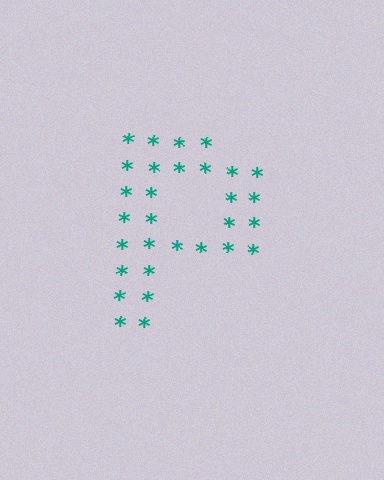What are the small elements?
The small elements are asterisks.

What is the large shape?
The large shape is the letter P.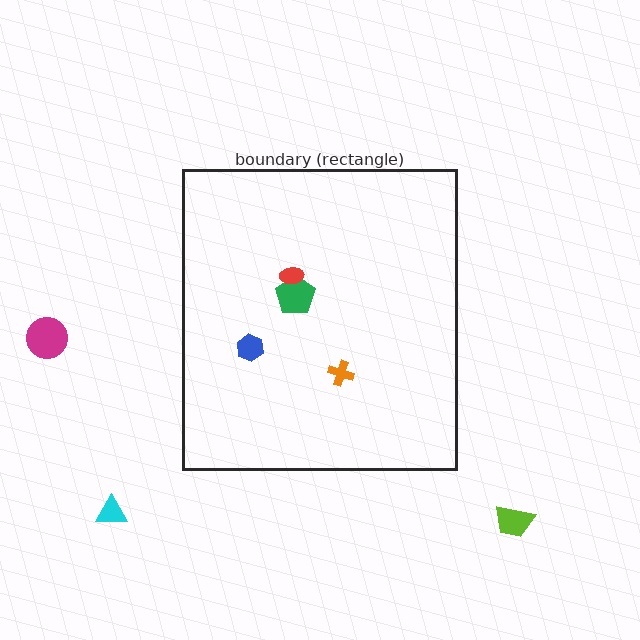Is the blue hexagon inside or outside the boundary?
Inside.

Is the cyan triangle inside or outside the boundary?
Outside.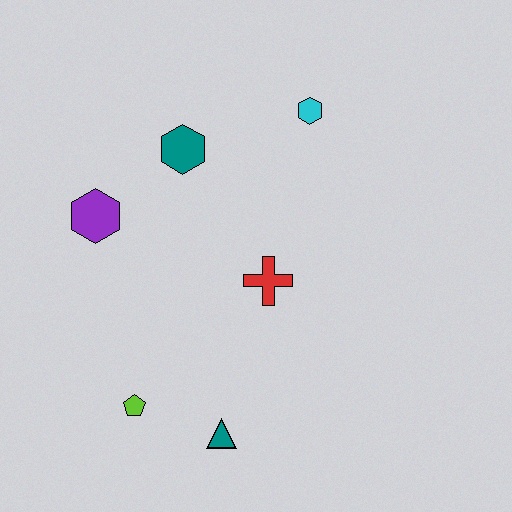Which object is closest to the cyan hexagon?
The teal hexagon is closest to the cyan hexagon.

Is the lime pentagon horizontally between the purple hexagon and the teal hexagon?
Yes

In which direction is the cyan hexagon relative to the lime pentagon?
The cyan hexagon is above the lime pentagon.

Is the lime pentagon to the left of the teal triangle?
Yes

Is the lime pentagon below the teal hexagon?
Yes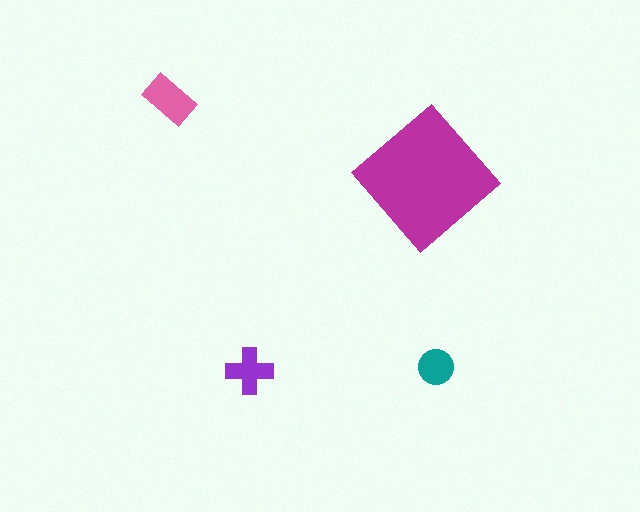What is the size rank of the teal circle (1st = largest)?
4th.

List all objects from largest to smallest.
The magenta diamond, the pink rectangle, the purple cross, the teal circle.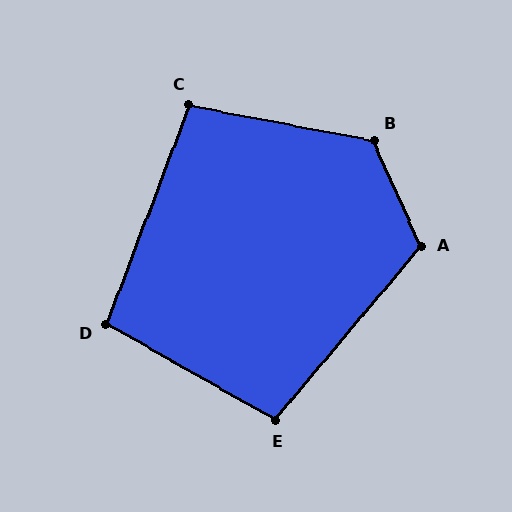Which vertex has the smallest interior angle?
D, at approximately 99 degrees.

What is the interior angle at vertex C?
Approximately 100 degrees (obtuse).